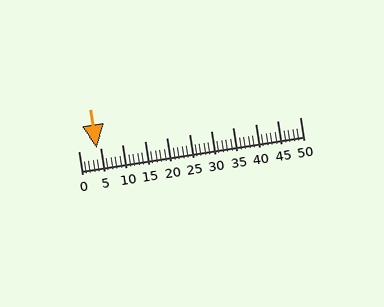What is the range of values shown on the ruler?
The ruler shows values from 0 to 50.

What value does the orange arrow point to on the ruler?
The orange arrow points to approximately 4.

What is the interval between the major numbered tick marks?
The major tick marks are spaced 5 units apart.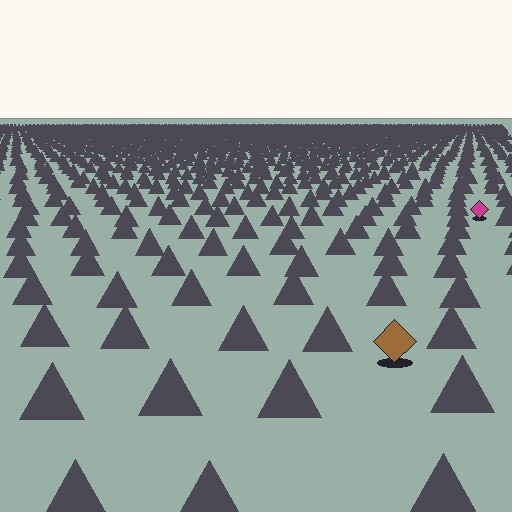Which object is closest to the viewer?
The brown diamond is closest. The texture marks near it are larger and more spread out.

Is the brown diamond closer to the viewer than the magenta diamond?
Yes. The brown diamond is closer — you can tell from the texture gradient: the ground texture is coarser near it.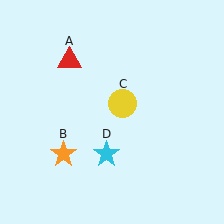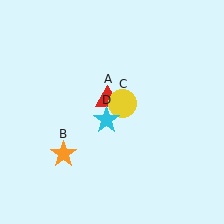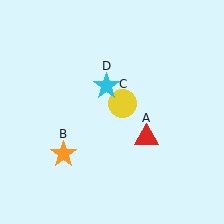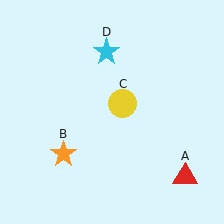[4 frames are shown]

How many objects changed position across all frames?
2 objects changed position: red triangle (object A), cyan star (object D).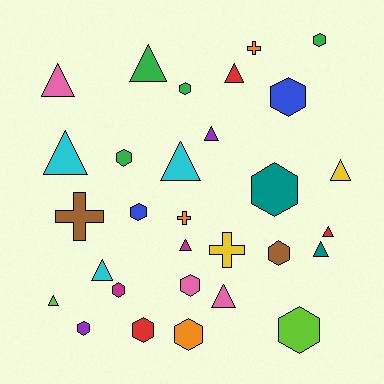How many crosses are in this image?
There are 4 crosses.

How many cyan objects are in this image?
There are 3 cyan objects.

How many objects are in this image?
There are 30 objects.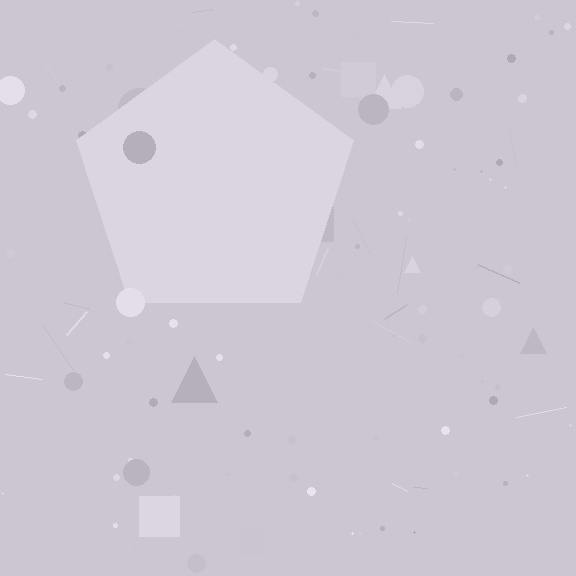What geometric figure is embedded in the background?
A pentagon is embedded in the background.